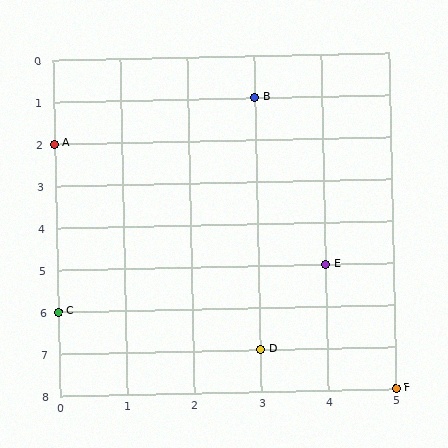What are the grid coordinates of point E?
Point E is at grid coordinates (4, 5).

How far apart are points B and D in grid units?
Points B and D are 6 rows apart.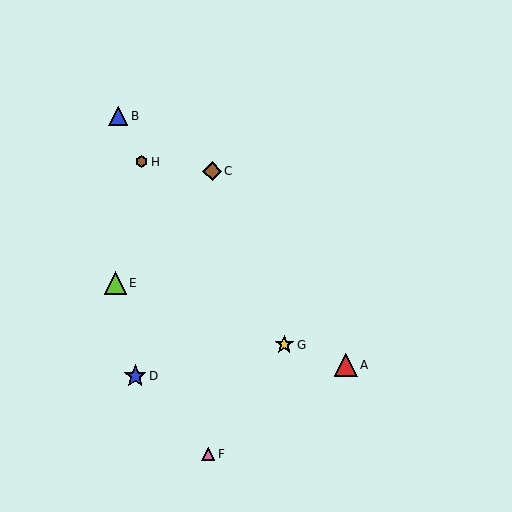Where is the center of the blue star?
The center of the blue star is at (135, 376).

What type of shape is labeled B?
Shape B is a blue triangle.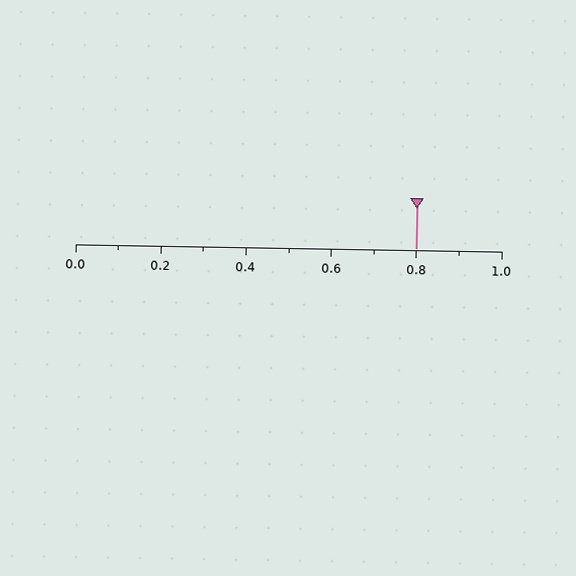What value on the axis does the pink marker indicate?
The marker indicates approximately 0.8.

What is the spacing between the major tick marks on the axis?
The major ticks are spaced 0.2 apart.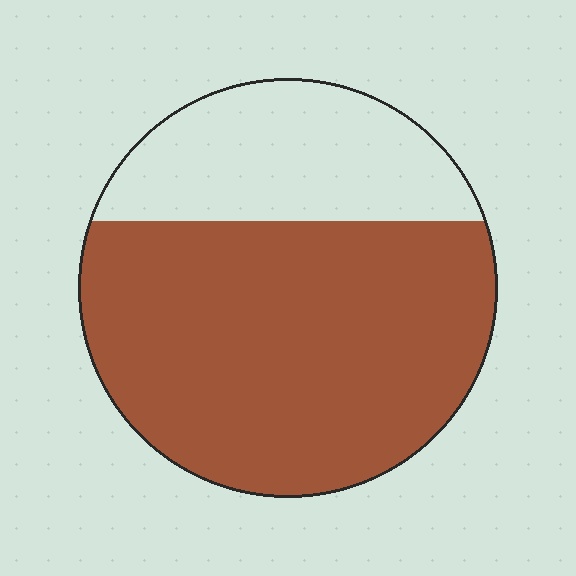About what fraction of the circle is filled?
About two thirds (2/3).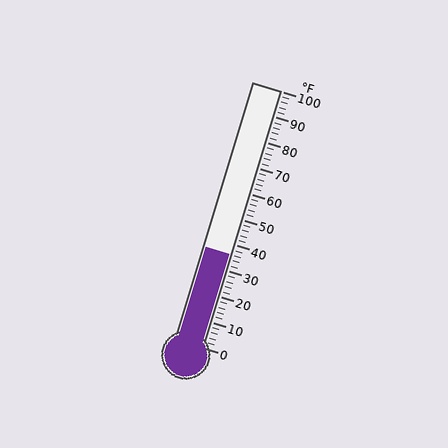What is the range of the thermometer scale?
The thermometer scale ranges from 0°F to 100°F.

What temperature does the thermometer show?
The thermometer shows approximately 36°F.